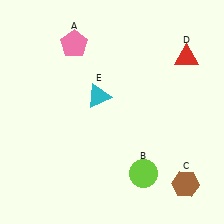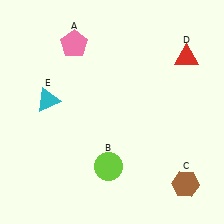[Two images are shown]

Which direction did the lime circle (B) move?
The lime circle (B) moved left.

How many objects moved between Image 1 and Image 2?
2 objects moved between the two images.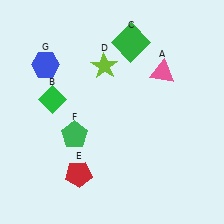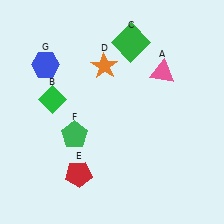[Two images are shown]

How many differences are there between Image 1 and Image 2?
There is 1 difference between the two images.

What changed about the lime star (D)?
In Image 1, D is lime. In Image 2, it changed to orange.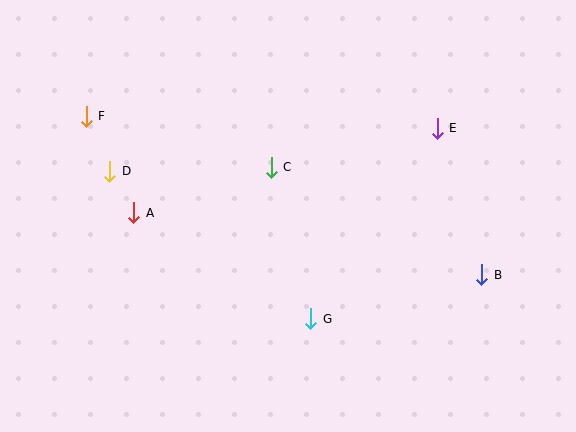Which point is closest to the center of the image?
Point C at (271, 167) is closest to the center.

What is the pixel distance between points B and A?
The distance between B and A is 353 pixels.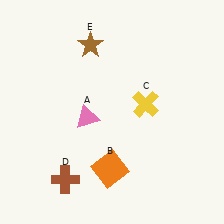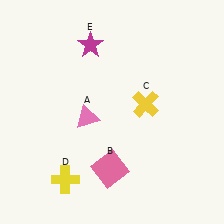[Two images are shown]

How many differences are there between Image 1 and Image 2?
There are 3 differences between the two images.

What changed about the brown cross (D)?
In Image 1, D is brown. In Image 2, it changed to yellow.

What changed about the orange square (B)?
In Image 1, B is orange. In Image 2, it changed to pink.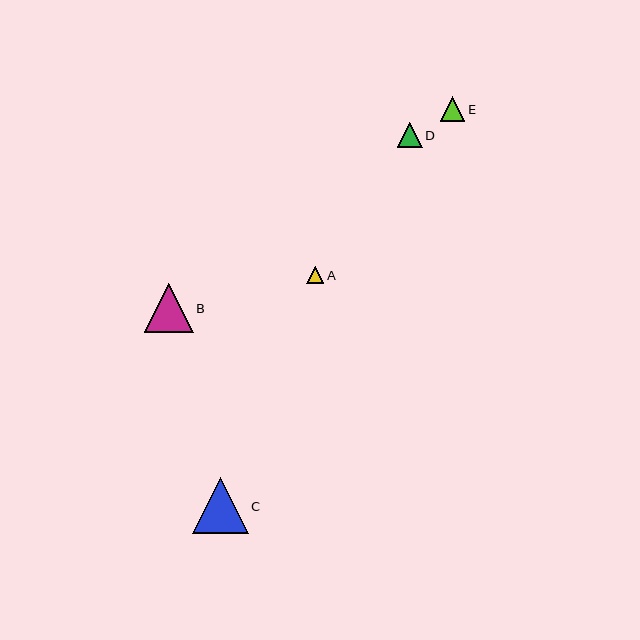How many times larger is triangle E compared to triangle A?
Triangle E is approximately 1.4 times the size of triangle A.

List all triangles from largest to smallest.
From largest to smallest: C, B, E, D, A.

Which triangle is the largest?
Triangle C is the largest with a size of approximately 55 pixels.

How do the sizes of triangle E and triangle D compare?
Triangle E and triangle D are approximately the same size.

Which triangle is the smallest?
Triangle A is the smallest with a size of approximately 17 pixels.